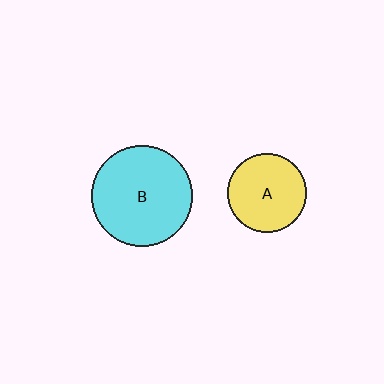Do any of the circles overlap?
No, none of the circles overlap.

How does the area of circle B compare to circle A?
Approximately 1.6 times.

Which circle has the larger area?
Circle B (cyan).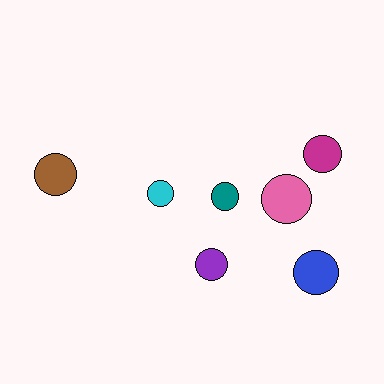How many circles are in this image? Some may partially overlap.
There are 7 circles.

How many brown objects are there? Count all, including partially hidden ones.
There is 1 brown object.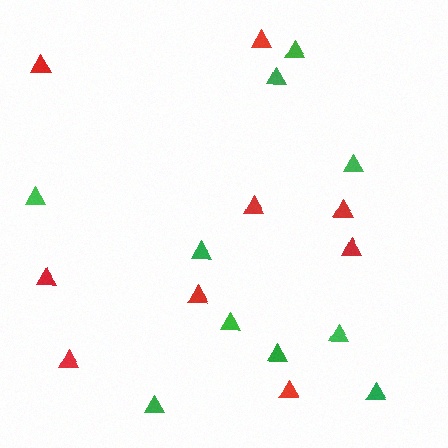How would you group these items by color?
There are 2 groups: one group of red triangles (9) and one group of green triangles (10).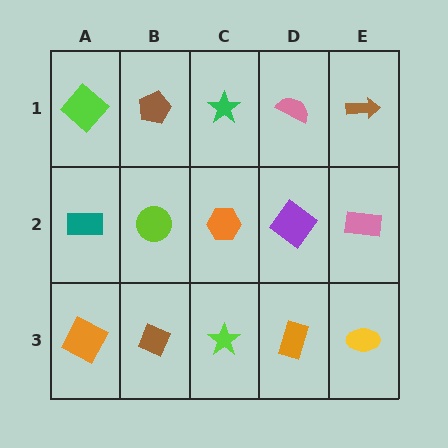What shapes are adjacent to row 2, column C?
A green star (row 1, column C), a lime star (row 3, column C), a lime circle (row 2, column B), a purple diamond (row 2, column D).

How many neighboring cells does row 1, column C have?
3.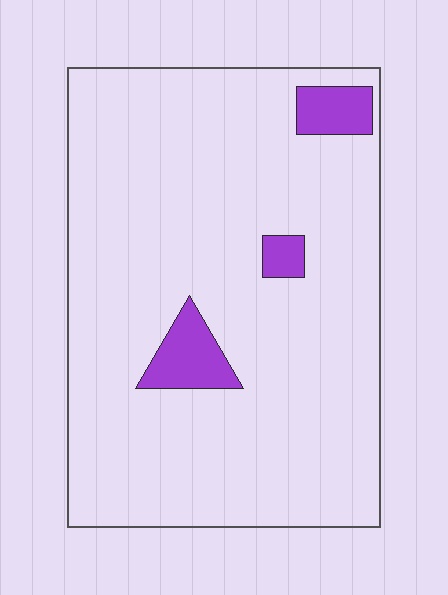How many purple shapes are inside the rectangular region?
3.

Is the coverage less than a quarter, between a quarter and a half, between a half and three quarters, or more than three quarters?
Less than a quarter.